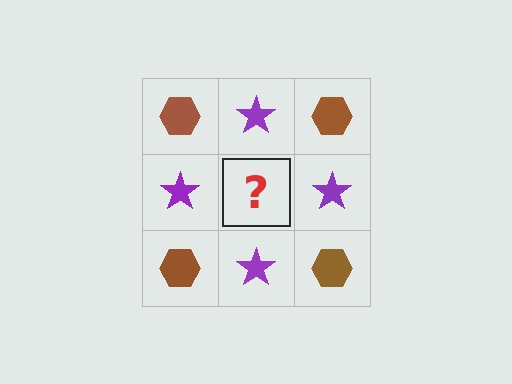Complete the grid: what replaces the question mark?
The question mark should be replaced with a brown hexagon.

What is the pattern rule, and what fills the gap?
The rule is that it alternates brown hexagon and purple star in a checkerboard pattern. The gap should be filled with a brown hexagon.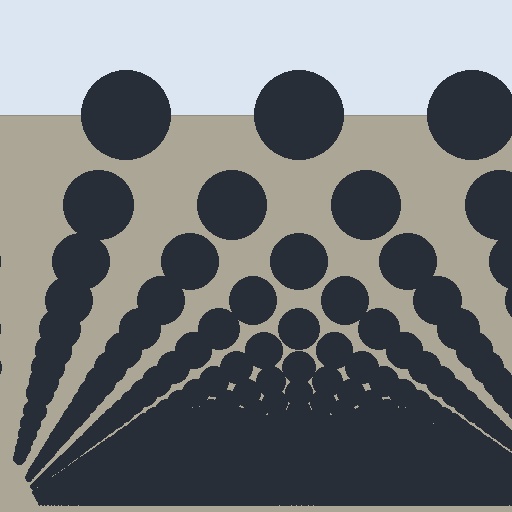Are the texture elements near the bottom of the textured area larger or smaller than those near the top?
Smaller. The gradient is inverted — elements near the bottom are smaller and denser.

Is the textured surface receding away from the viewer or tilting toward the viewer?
The surface appears to tilt toward the viewer. Texture elements get larger and sparser toward the top.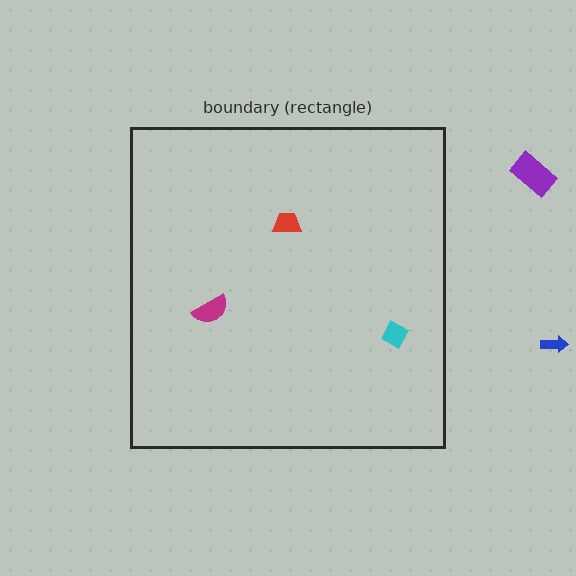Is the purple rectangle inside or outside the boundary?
Outside.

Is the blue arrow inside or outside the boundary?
Outside.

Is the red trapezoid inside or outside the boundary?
Inside.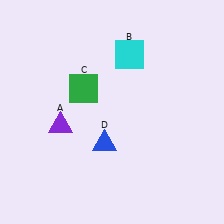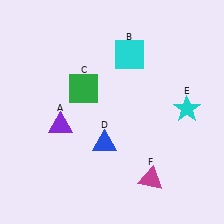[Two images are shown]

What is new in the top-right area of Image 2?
A cyan star (E) was added in the top-right area of Image 2.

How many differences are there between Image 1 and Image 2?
There are 2 differences between the two images.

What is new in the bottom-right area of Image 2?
A magenta triangle (F) was added in the bottom-right area of Image 2.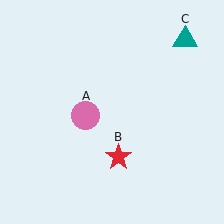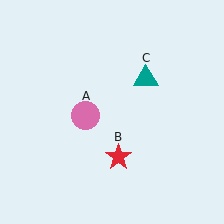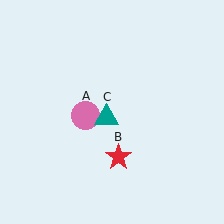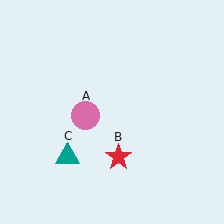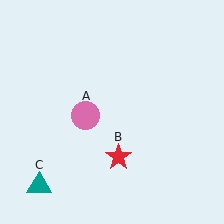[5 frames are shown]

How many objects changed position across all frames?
1 object changed position: teal triangle (object C).